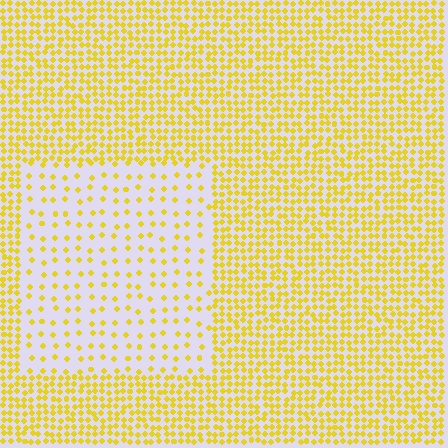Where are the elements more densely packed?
The elements are more densely packed outside the rectangle boundary.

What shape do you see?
I see a rectangle.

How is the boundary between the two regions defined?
The boundary is defined by a change in element density (approximately 3.0x ratio). All elements are the same color, size, and shape.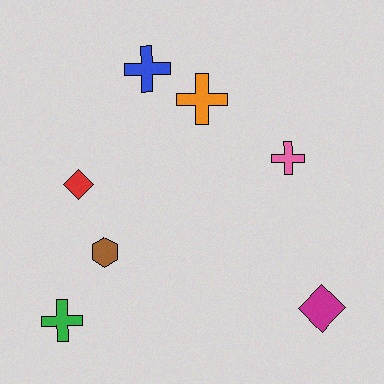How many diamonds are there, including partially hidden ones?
There are 2 diamonds.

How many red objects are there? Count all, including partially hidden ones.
There is 1 red object.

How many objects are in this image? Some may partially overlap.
There are 7 objects.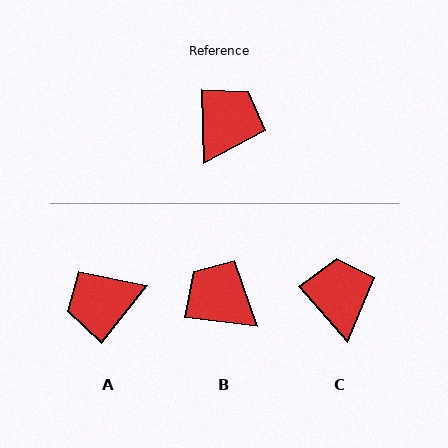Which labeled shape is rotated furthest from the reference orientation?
A, about 140 degrees away.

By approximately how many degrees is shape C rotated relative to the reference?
Approximately 40 degrees counter-clockwise.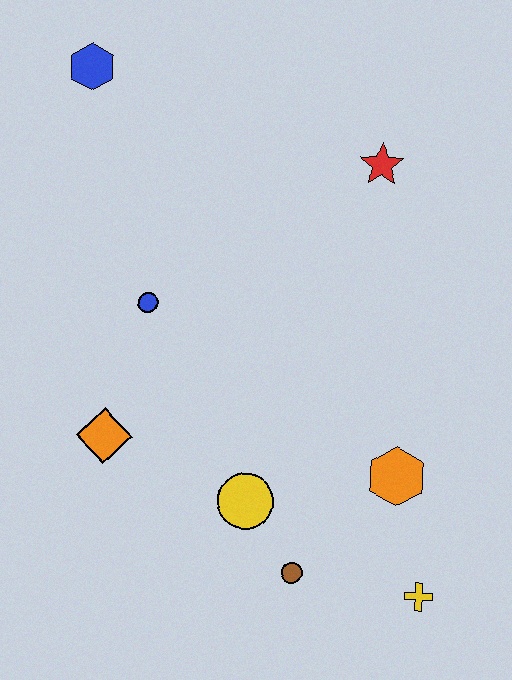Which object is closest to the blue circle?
The orange diamond is closest to the blue circle.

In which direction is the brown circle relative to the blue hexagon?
The brown circle is below the blue hexagon.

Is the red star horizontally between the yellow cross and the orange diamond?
Yes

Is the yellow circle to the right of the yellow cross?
No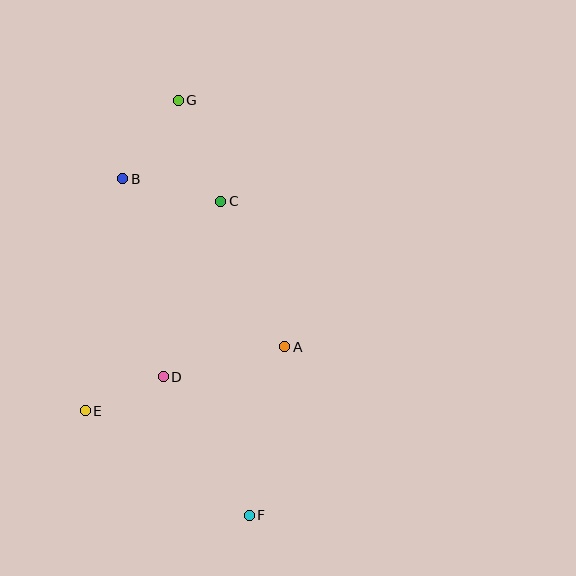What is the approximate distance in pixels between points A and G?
The distance between A and G is approximately 269 pixels.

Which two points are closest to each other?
Points D and E are closest to each other.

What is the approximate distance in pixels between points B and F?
The distance between B and F is approximately 360 pixels.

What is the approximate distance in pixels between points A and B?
The distance between A and B is approximately 234 pixels.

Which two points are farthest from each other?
Points F and G are farthest from each other.